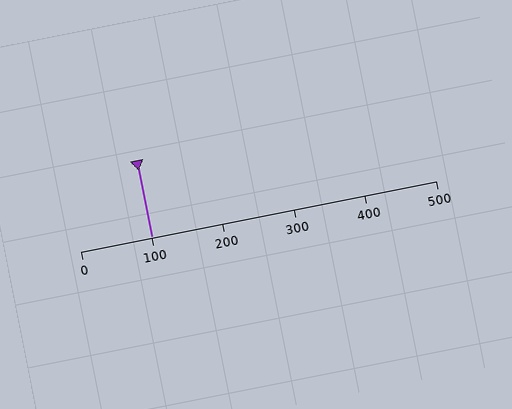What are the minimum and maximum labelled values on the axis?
The axis runs from 0 to 500.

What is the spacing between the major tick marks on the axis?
The major ticks are spaced 100 apart.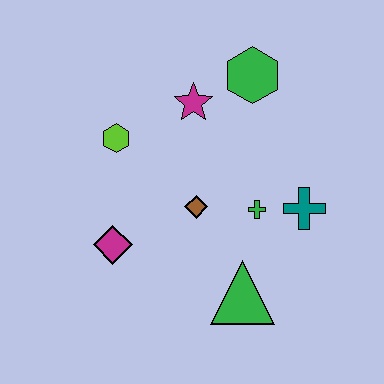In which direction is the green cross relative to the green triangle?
The green cross is above the green triangle.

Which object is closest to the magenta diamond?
The brown diamond is closest to the magenta diamond.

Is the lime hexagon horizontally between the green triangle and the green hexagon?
No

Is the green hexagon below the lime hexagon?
No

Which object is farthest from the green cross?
The lime hexagon is farthest from the green cross.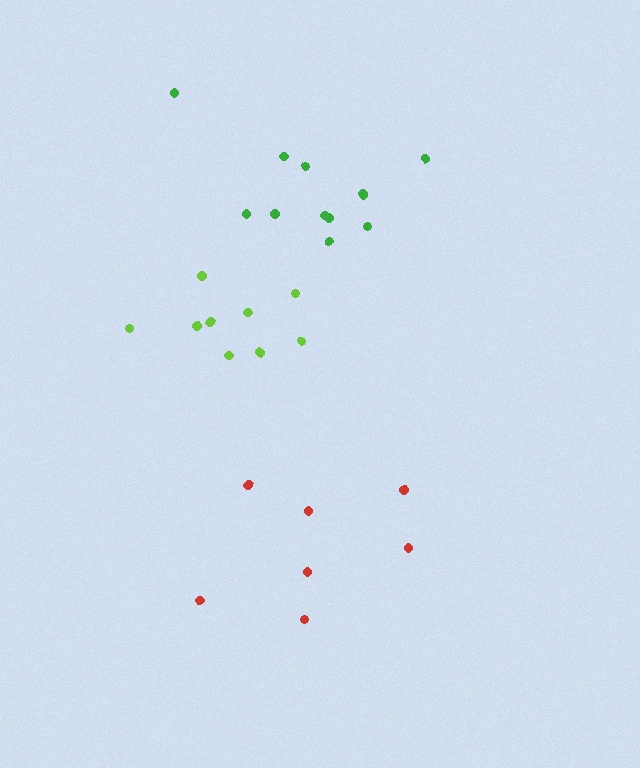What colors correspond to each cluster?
The clusters are colored: green, lime, red.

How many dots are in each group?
Group 1: 12 dots, Group 2: 9 dots, Group 3: 7 dots (28 total).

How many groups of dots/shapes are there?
There are 3 groups.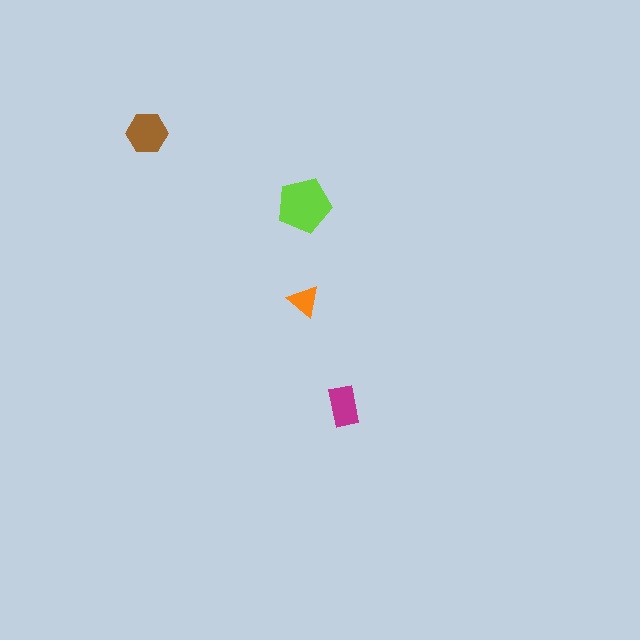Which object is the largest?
The lime pentagon.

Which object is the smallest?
The orange triangle.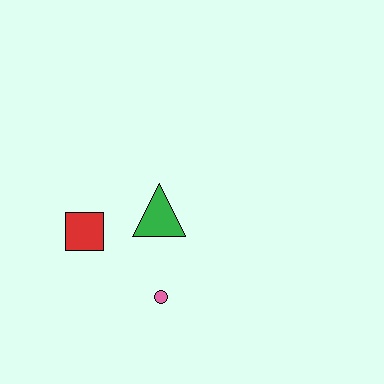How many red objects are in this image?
There is 1 red object.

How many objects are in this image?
There are 3 objects.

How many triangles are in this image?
There is 1 triangle.